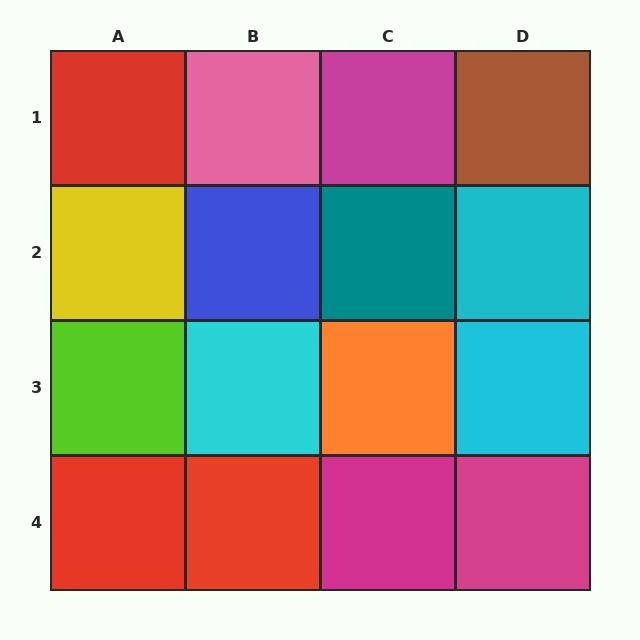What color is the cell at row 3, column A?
Lime.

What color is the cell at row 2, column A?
Yellow.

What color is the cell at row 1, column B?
Pink.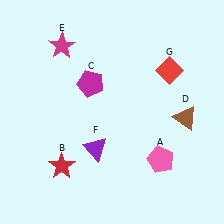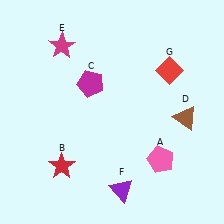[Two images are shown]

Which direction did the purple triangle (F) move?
The purple triangle (F) moved down.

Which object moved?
The purple triangle (F) moved down.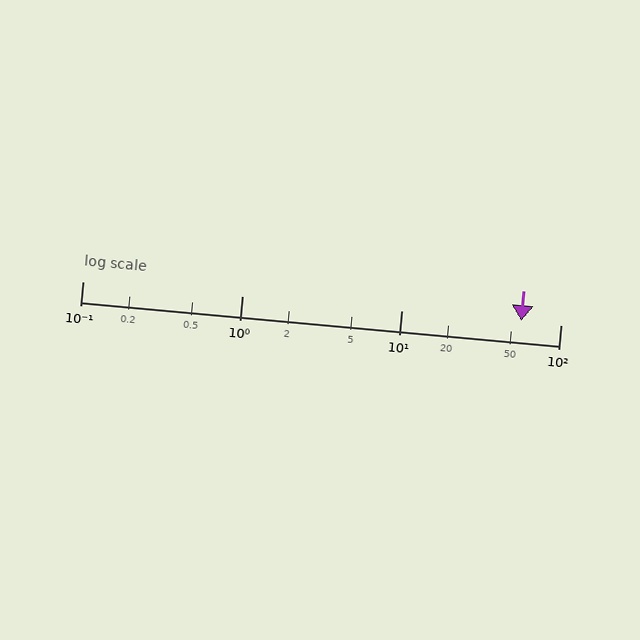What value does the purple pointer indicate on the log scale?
The pointer indicates approximately 57.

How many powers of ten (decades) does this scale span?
The scale spans 3 decades, from 0.1 to 100.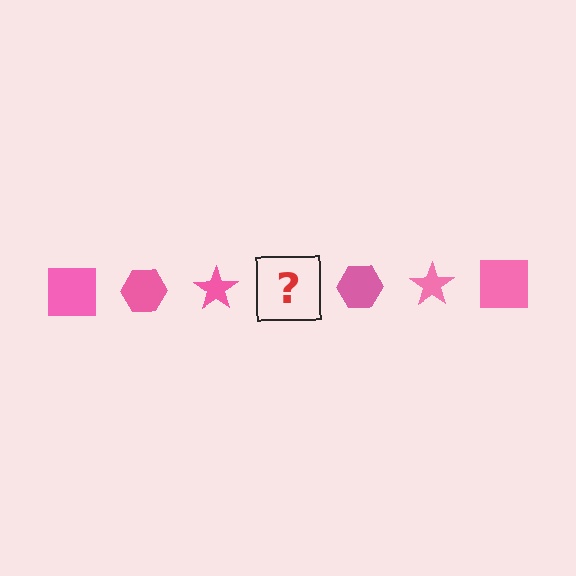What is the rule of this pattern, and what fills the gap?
The rule is that the pattern cycles through square, hexagon, star shapes in pink. The gap should be filled with a pink square.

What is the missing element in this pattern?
The missing element is a pink square.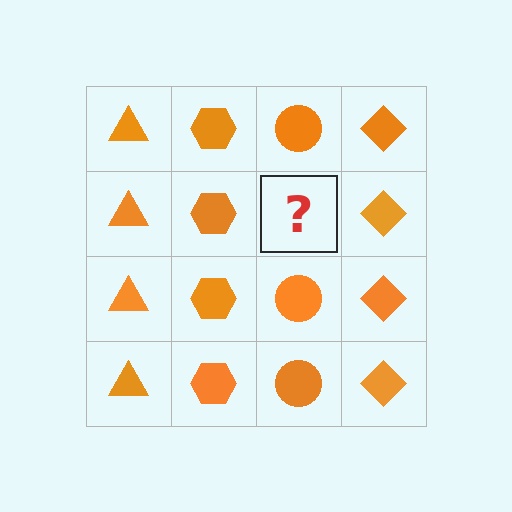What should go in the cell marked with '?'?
The missing cell should contain an orange circle.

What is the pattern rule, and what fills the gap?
The rule is that each column has a consistent shape. The gap should be filled with an orange circle.